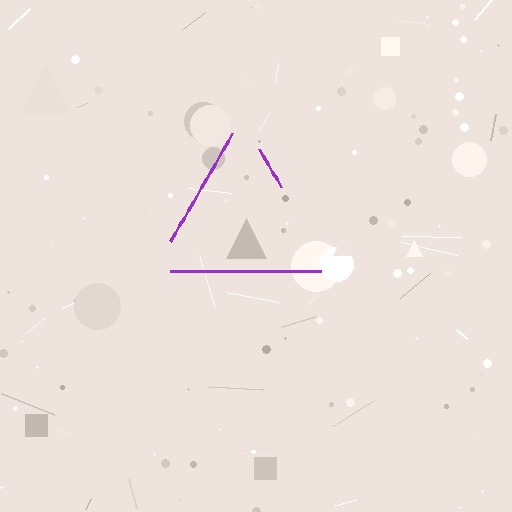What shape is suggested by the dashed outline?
The dashed outline suggests a triangle.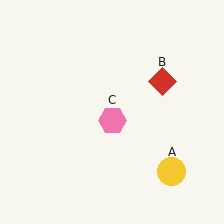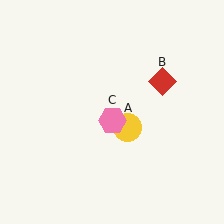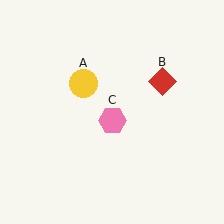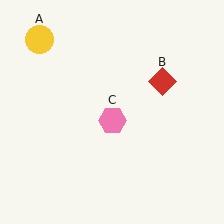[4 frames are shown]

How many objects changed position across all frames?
1 object changed position: yellow circle (object A).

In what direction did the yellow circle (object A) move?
The yellow circle (object A) moved up and to the left.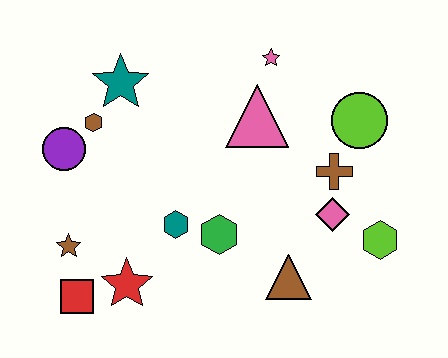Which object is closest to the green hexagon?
The teal hexagon is closest to the green hexagon.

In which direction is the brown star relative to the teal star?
The brown star is below the teal star.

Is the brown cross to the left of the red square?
No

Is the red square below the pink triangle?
Yes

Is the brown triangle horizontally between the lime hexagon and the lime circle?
No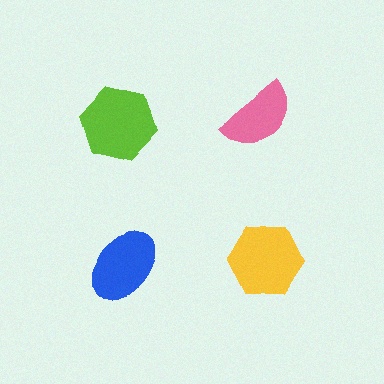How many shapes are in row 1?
2 shapes.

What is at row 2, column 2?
A yellow hexagon.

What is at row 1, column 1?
A lime hexagon.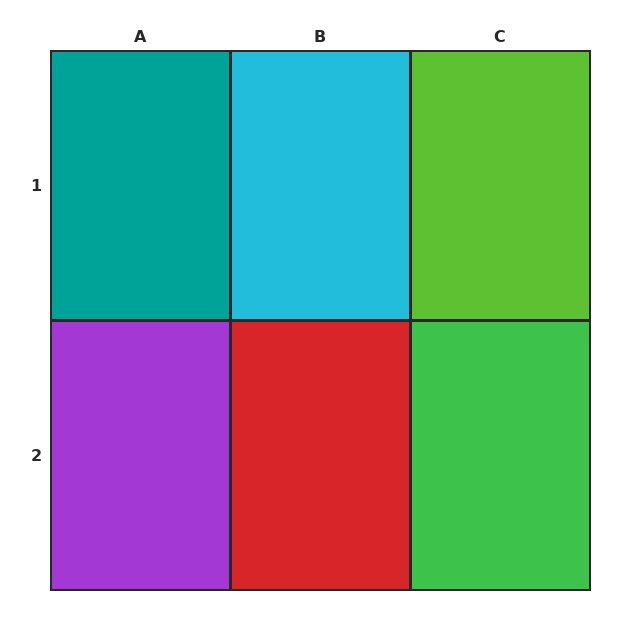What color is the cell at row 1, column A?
Teal.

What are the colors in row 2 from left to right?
Purple, red, green.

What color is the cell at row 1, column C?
Lime.